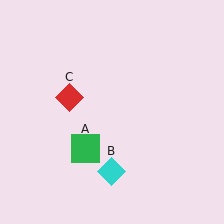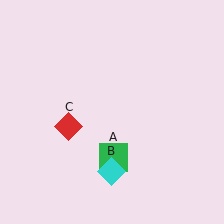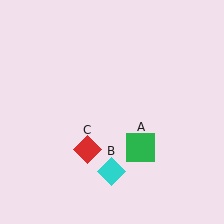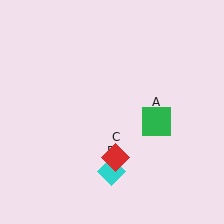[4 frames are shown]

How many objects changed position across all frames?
2 objects changed position: green square (object A), red diamond (object C).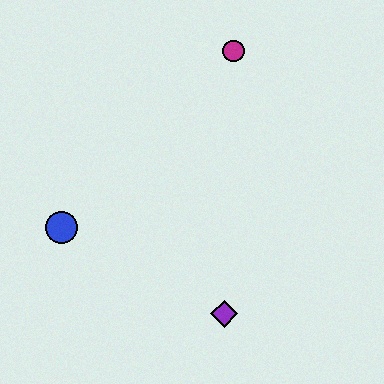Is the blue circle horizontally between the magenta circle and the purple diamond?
No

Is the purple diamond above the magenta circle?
No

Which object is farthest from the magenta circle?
The purple diamond is farthest from the magenta circle.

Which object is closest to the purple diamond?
The blue circle is closest to the purple diamond.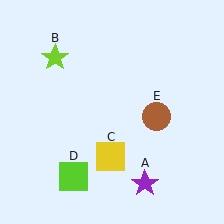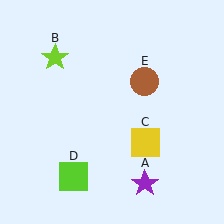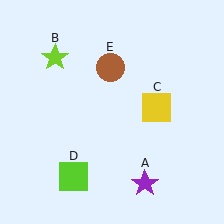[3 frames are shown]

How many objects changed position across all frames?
2 objects changed position: yellow square (object C), brown circle (object E).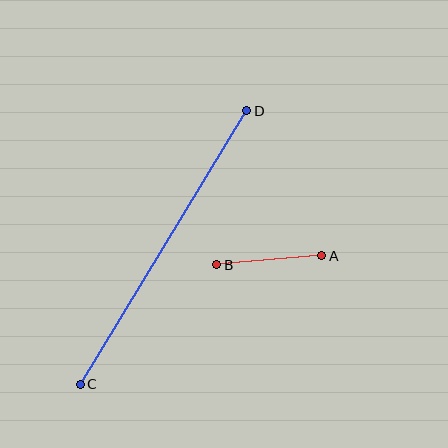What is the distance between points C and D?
The distance is approximately 320 pixels.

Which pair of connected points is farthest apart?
Points C and D are farthest apart.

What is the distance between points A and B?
The distance is approximately 106 pixels.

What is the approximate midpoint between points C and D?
The midpoint is at approximately (164, 247) pixels.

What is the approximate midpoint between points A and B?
The midpoint is at approximately (269, 260) pixels.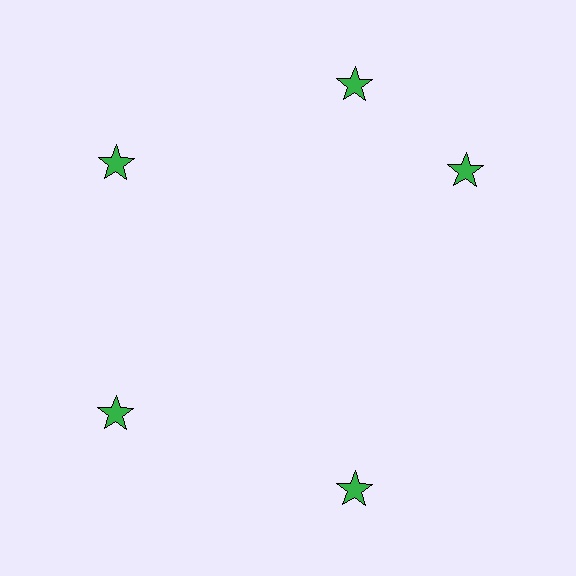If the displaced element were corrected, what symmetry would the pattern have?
It would have 5-fold rotational symmetry — the pattern would map onto itself every 72 degrees.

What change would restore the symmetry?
The symmetry would be restored by rotating it back into even spacing with its neighbors so that all 5 stars sit at equal angles and equal distance from the center.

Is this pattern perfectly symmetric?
No. The 5 green stars are arranged in a ring, but one element near the 3 o'clock position is rotated out of alignment along the ring, breaking the 5-fold rotational symmetry.